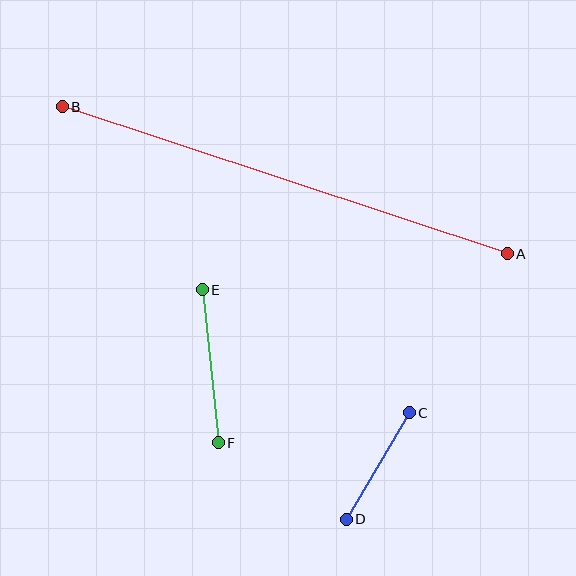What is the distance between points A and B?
The distance is approximately 469 pixels.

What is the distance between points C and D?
The distance is approximately 124 pixels.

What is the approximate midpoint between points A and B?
The midpoint is at approximately (285, 180) pixels.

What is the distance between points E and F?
The distance is approximately 154 pixels.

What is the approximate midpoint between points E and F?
The midpoint is at approximately (210, 366) pixels.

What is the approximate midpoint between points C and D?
The midpoint is at approximately (378, 466) pixels.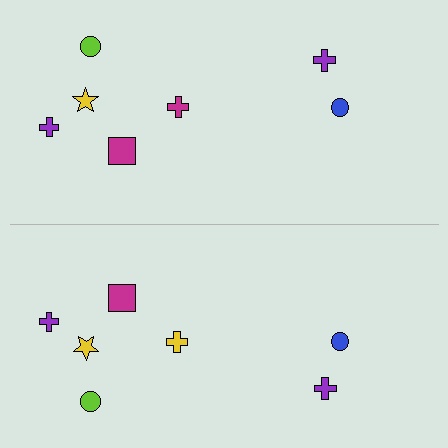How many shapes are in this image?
There are 14 shapes in this image.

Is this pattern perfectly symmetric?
No, the pattern is not perfectly symmetric. The yellow cross on the bottom side breaks the symmetry — its mirror counterpart is magenta.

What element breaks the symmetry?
The yellow cross on the bottom side breaks the symmetry — its mirror counterpart is magenta.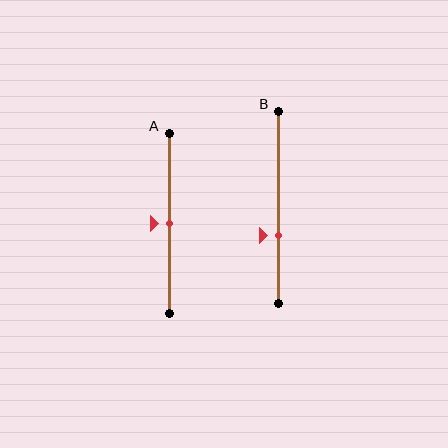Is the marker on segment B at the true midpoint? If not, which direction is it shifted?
No, the marker on segment B is shifted downward by about 15% of the segment length.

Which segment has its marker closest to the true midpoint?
Segment A has its marker closest to the true midpoint.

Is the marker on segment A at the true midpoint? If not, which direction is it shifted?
Yes, the marker on segment A is at the true midpoint.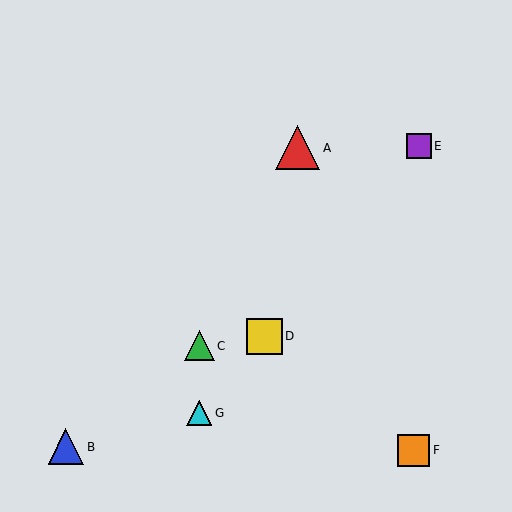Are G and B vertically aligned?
No, G is at x≈199 and B is at x≈66.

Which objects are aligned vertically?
Objects C, G are aligned vertically.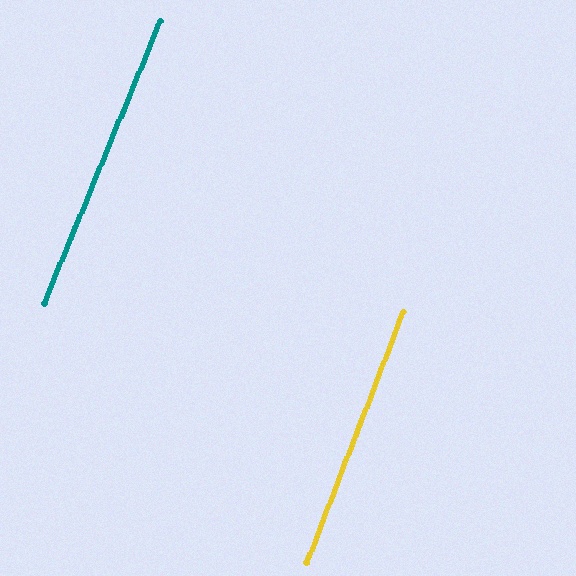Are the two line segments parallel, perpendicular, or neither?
Parallel — their directions differ by only 1.3°.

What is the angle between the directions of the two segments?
Approximately 1 degree.